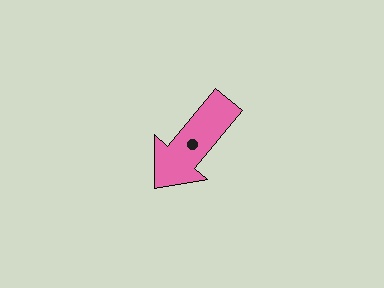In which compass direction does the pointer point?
Southwest.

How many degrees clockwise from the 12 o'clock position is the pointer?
Approximately 220 degrees.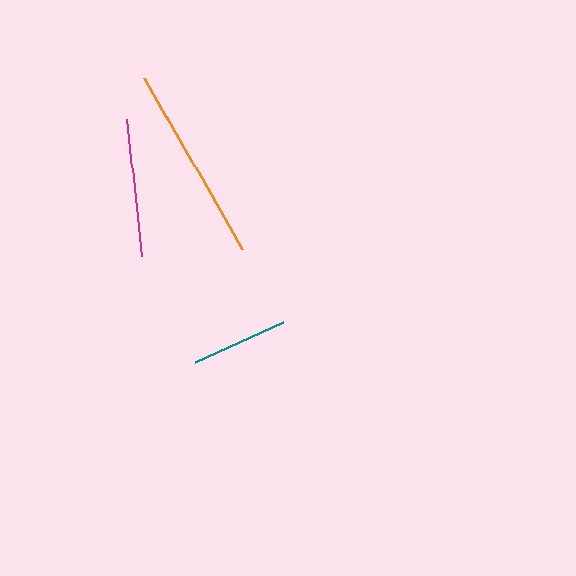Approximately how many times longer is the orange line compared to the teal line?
The orange line is approximately 2.0 times the length of the teal line.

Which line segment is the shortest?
The teal line is the shortest at approximately 97 pixels.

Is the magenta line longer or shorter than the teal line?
The magenta line is longer than the teal line.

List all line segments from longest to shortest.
From longest to shortest: orange, magenta, teal.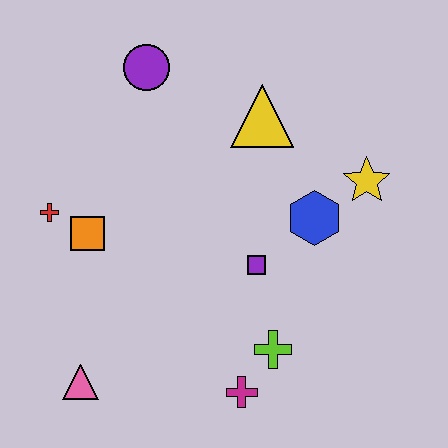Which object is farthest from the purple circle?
The magenta cross is farthest from the purple circle.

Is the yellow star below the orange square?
No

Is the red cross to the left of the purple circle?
Yes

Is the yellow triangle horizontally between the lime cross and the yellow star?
No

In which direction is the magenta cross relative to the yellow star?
The magenta cross is below the yellow star.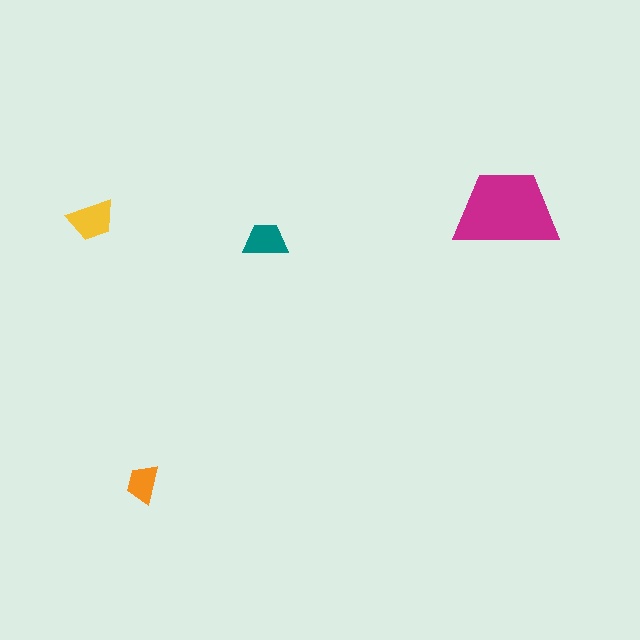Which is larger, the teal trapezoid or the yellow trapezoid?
The yellow one.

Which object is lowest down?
The orange trapezoid is bottommost.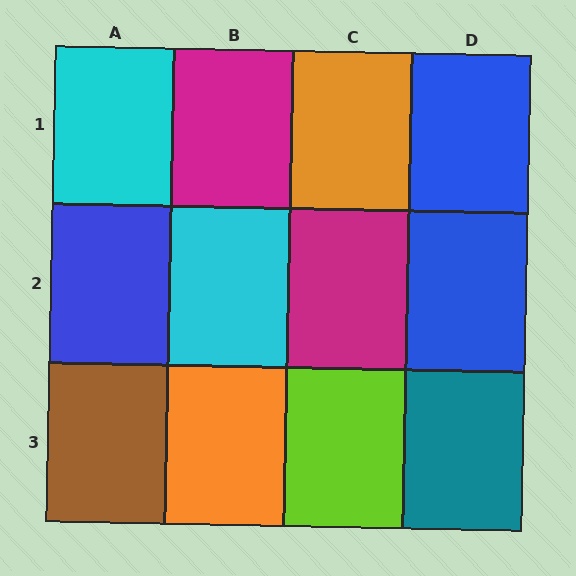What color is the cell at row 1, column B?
Magenta.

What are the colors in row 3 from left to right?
Brown, orange, lime, teal.